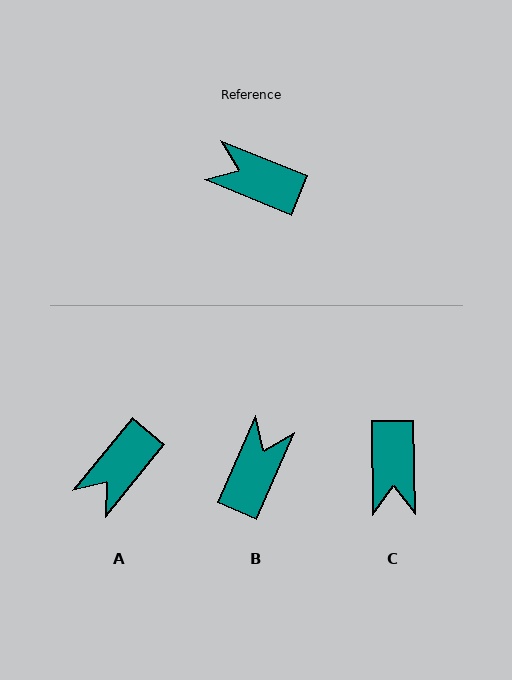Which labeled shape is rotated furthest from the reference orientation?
C, about 113 degrees away.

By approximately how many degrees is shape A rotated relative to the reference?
Approximately 73 degrees counter-clockwise.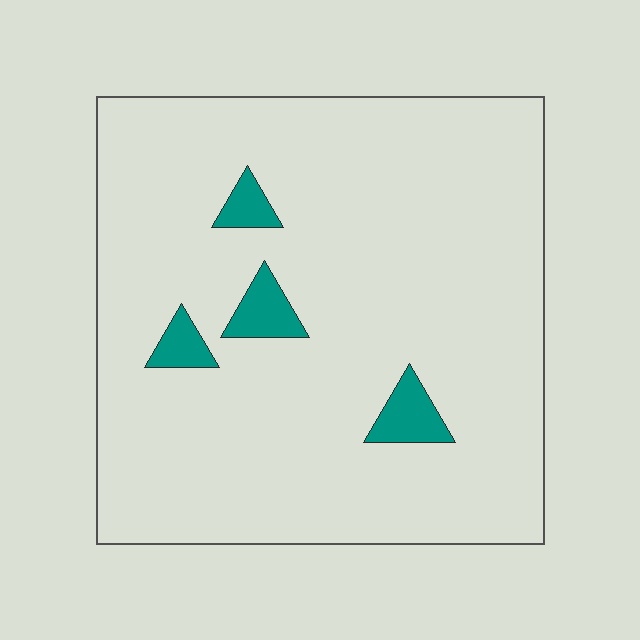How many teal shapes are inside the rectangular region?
4.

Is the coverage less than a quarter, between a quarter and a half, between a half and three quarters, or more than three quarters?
Less than a quarter.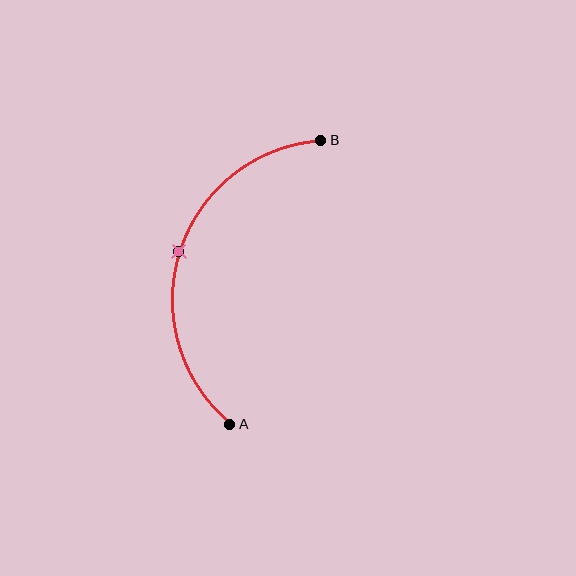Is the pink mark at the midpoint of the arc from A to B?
Yes. The pink mark lies on the arc at equal arc-length from both A and B — it is the arc midpoint.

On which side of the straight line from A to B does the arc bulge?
The arc bulges to the left of the straight line connecting A and B.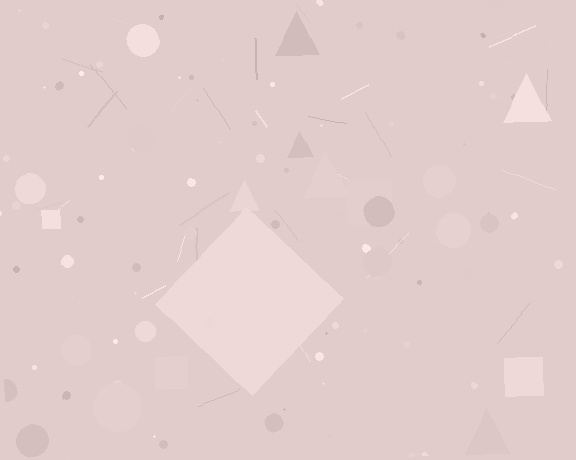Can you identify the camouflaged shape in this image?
The camouflaged shape is a diamond.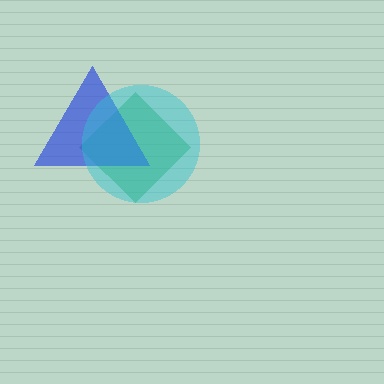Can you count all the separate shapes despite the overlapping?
Yes, there are 3 separate shapes.